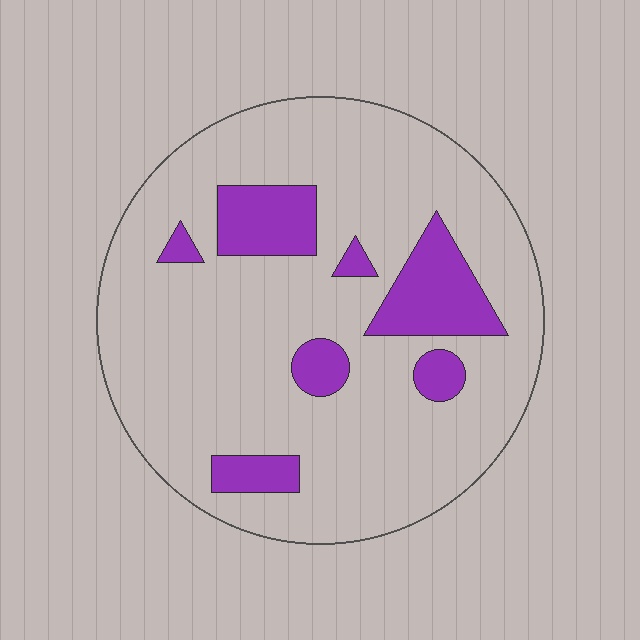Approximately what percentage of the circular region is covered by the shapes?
Approximately 15%.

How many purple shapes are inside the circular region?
7.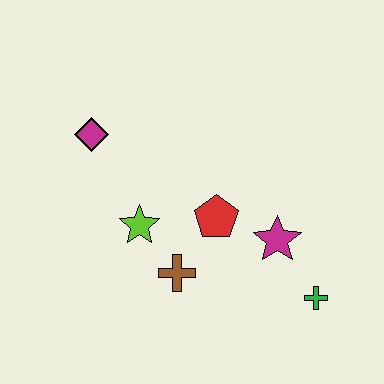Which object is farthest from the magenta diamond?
The green cross is farthest from the magenta diamond.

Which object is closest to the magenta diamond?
The lime star is closest to the magenta diamond.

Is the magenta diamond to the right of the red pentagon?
No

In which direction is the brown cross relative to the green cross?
The brown cross is to the left of the green cross.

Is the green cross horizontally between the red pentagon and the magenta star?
No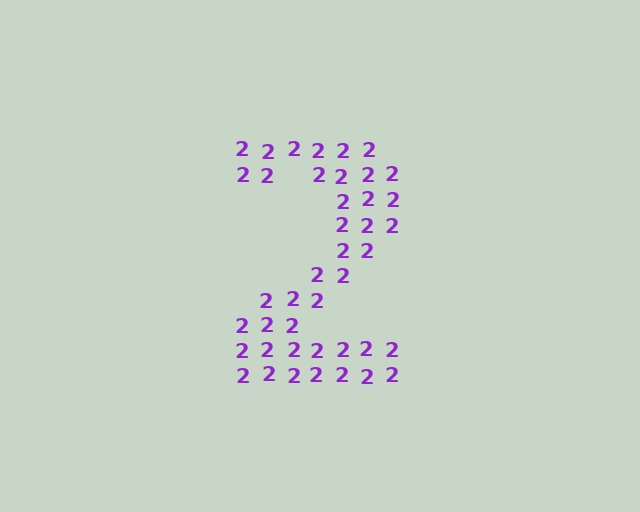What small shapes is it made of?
It is made of small digit 2's.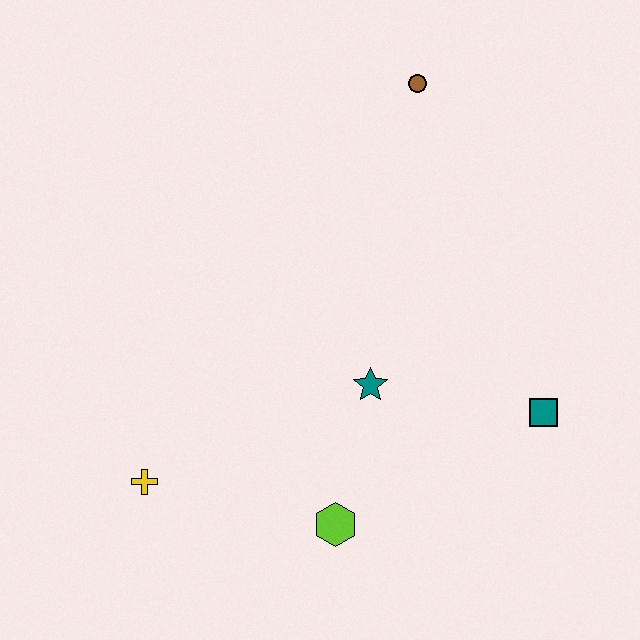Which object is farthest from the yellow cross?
The brown circle is farthest from the yellow cross.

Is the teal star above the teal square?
Yes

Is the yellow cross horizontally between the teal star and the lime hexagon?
No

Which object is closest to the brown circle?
The teal star is closest to the brown circle.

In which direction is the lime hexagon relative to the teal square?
The lime hexagon is to the left of the teal square.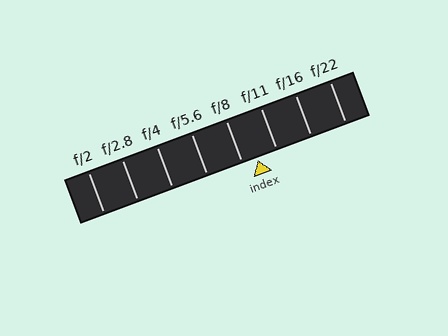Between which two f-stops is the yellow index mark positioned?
The index mark is between f/8 and f/11.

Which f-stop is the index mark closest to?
The index mark is closest to f/8.